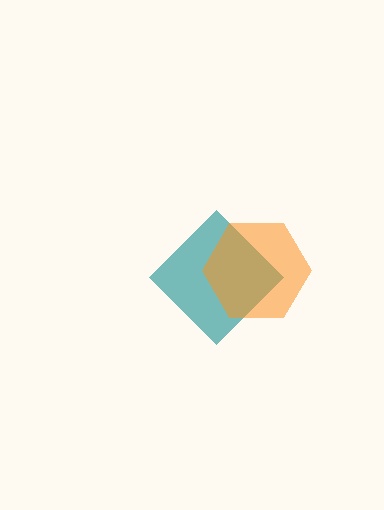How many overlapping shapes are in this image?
There are 2 overlapping shapes in the image.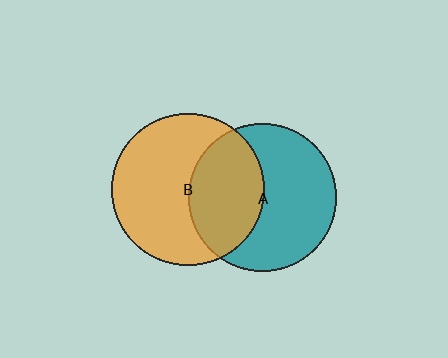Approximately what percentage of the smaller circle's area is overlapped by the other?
Approximately 40%.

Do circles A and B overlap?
Yes.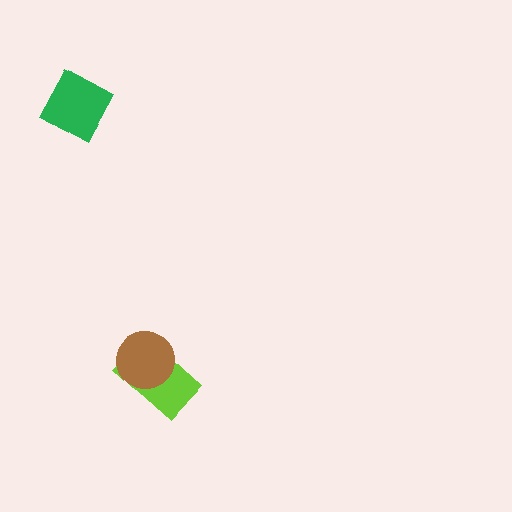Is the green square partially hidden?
No, no other shape covers it.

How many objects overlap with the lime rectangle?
1 object overlaps with the lime rectangle.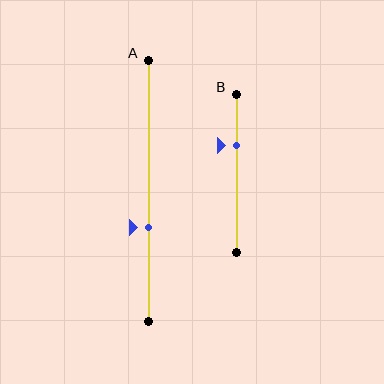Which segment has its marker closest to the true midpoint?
Segment A has its marker closest to the true midpoint.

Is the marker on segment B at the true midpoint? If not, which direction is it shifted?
No, the marker on segment B is shifted upward by about 18% of the segment length.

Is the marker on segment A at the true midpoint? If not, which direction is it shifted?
No, the marker on segment A is shifted downward by about 14% of the segment length.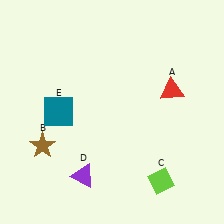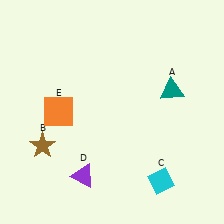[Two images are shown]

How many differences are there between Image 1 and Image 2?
There are 3 differences between the two images.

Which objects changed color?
A changed from red to teal. C changed from lime to cyan. E changed from teal to orange.